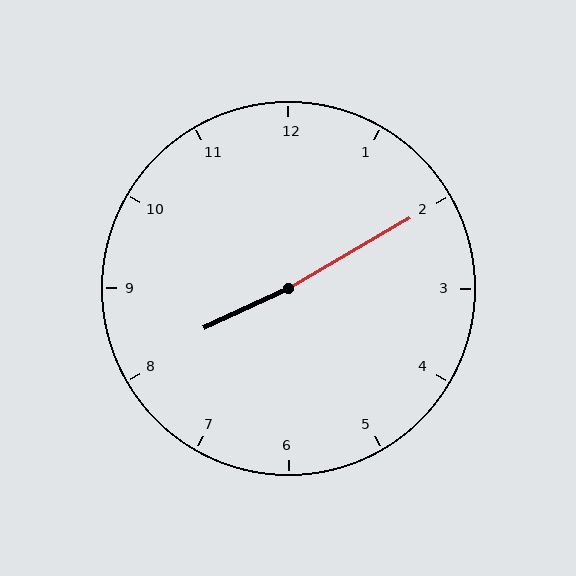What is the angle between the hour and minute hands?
Approximately 175 degrees.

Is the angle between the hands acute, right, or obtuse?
It is obtuse.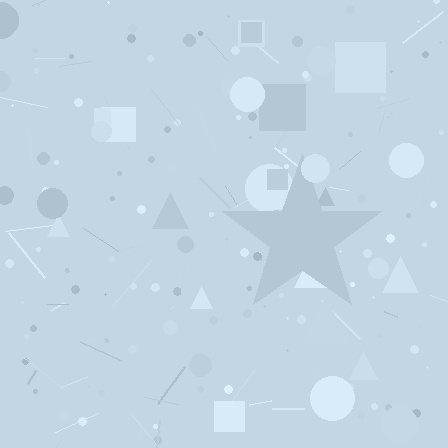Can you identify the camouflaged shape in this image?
The camouflaged shape is a star.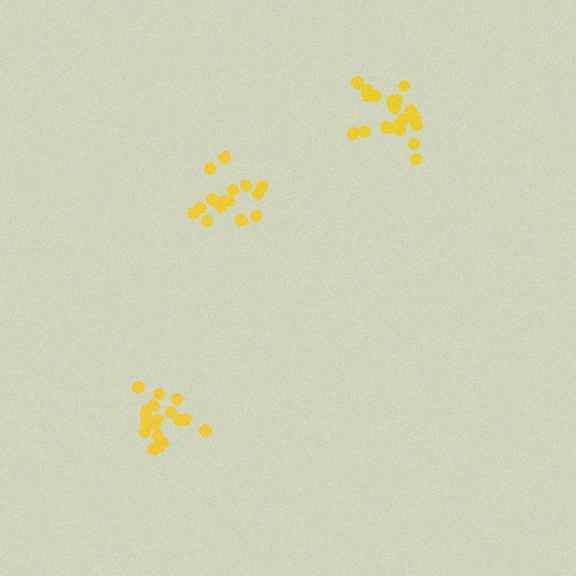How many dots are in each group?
Group 1: 20 dots, Group 2: 15 dots, Group 3: 19 dots (54 total).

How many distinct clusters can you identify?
There are 3 distinct clusters.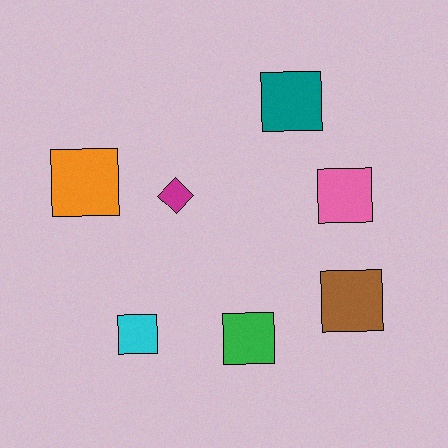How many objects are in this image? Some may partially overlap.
There are 7 objects.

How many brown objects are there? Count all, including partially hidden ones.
There is 1 brown object.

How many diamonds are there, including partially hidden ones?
There is 1 diamond.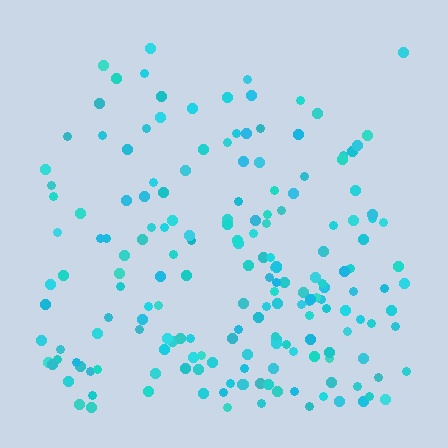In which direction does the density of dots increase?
From top to bottom, with the bottom side densest.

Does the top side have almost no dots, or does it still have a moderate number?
Still a moderate number, just noticeably fewer than the bottom.